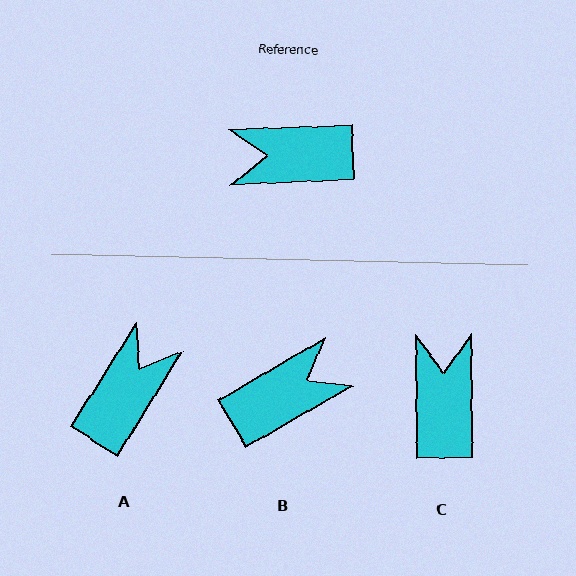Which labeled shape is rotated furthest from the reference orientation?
B, about 152 degrees away.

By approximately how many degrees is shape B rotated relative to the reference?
Approximately 152 degrees clockwise.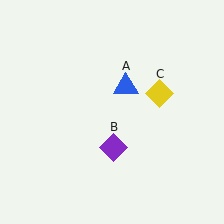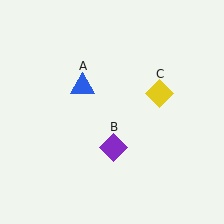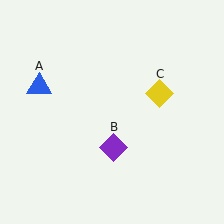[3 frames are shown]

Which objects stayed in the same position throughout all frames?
Purple diamond (object B) and yellow diamond (object C) remained stationary.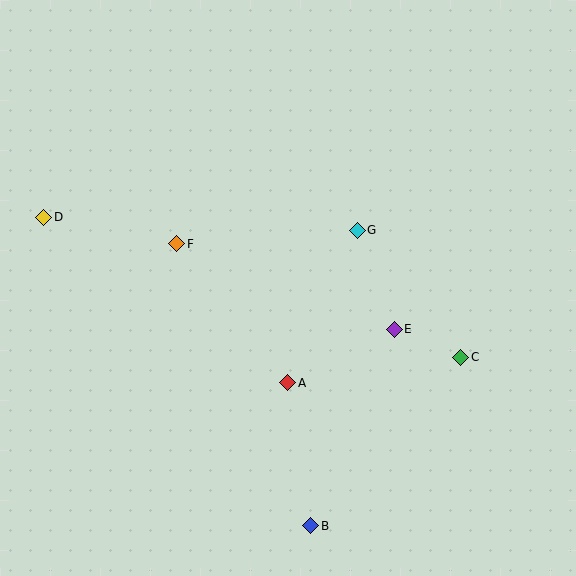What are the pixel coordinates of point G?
Point G is at (357, 230).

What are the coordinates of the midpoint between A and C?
The midpoint between A and C is at (374, 370).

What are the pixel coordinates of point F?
Point F is at (177, 244).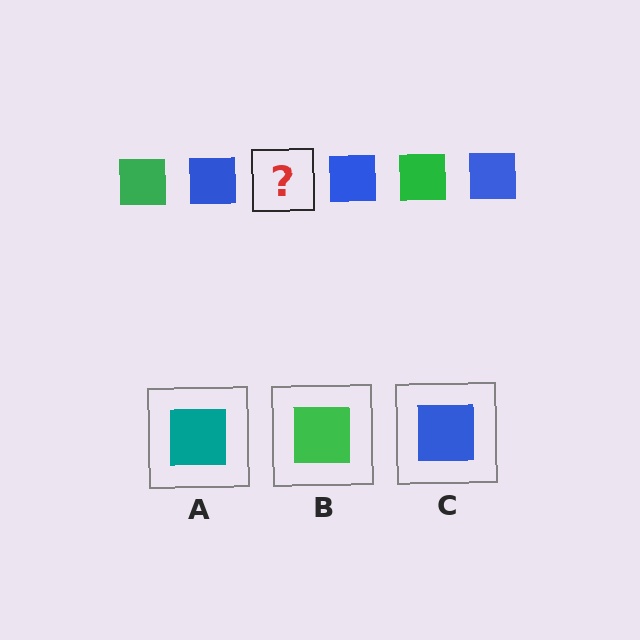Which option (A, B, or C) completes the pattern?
B.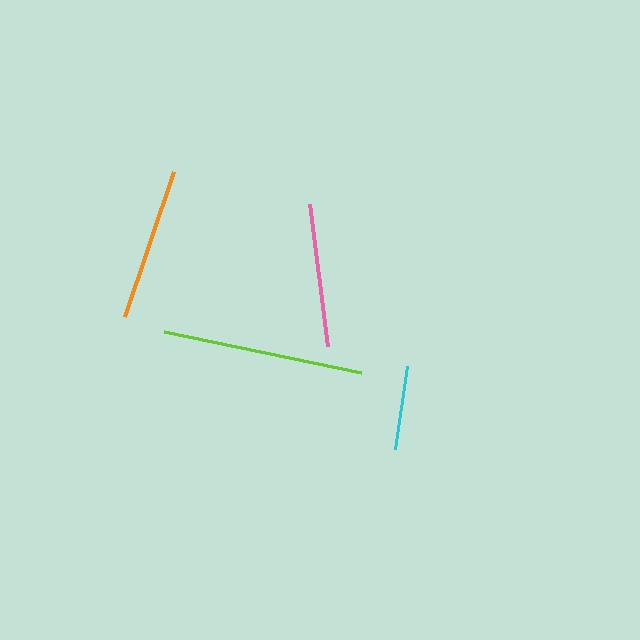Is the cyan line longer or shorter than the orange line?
The orange line is longer than the cyan line.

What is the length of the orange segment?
The orange segment is approximately 152 pixels long.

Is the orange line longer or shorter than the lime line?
The lime line is longer than the orange line.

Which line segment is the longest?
The lime line is the longest at approximately 201 pixels.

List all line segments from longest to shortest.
From longest to shortest: lime, orange, pink, cyan.